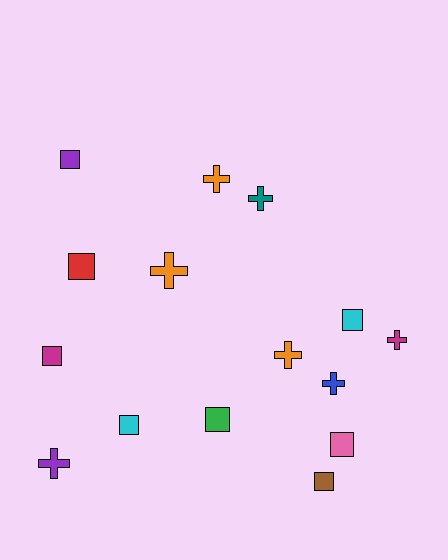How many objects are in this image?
There are 15 objects.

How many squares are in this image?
There are 8 squares.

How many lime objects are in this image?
There are no lime objects.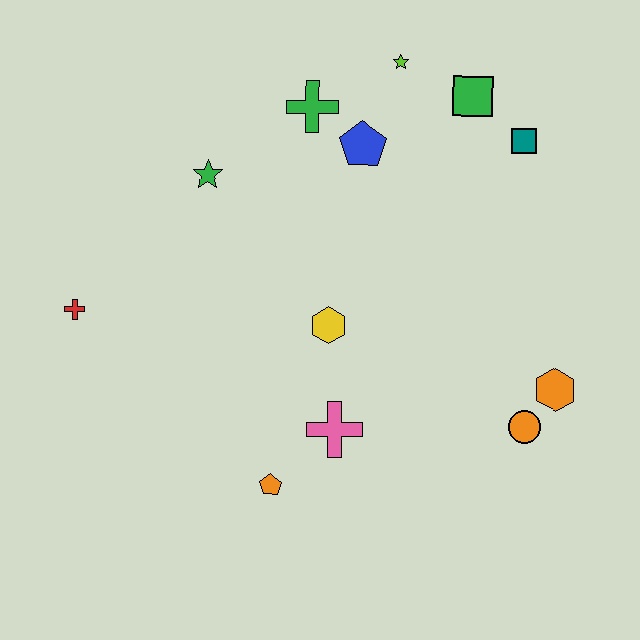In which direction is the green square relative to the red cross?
The green square is to the right of the red cross.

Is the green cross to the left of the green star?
No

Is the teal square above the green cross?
No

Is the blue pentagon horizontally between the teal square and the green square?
No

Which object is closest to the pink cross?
The orange pentagon is closest to the pink cross.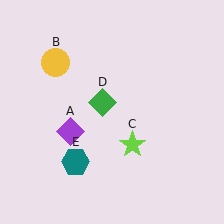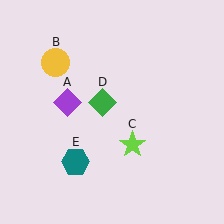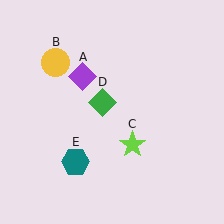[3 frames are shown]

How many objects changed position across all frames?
1 object changed position: purple diamond (object A).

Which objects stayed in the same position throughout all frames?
Yellow circle (object B) and lime star (object C) and green diamond (object D) and teal hexagon (object E) remained stationary.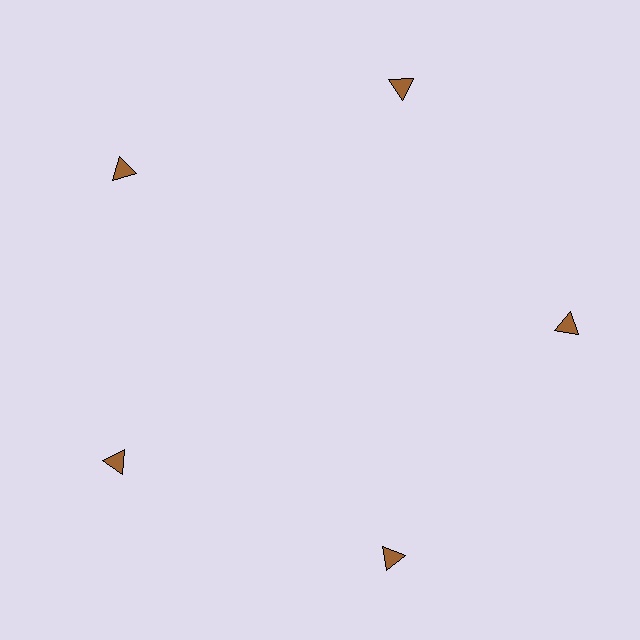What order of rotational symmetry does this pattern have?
This pattern has 5-fold rotational symmetry.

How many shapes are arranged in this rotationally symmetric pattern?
There are 5 shapes, arranged in 5 groups of 1.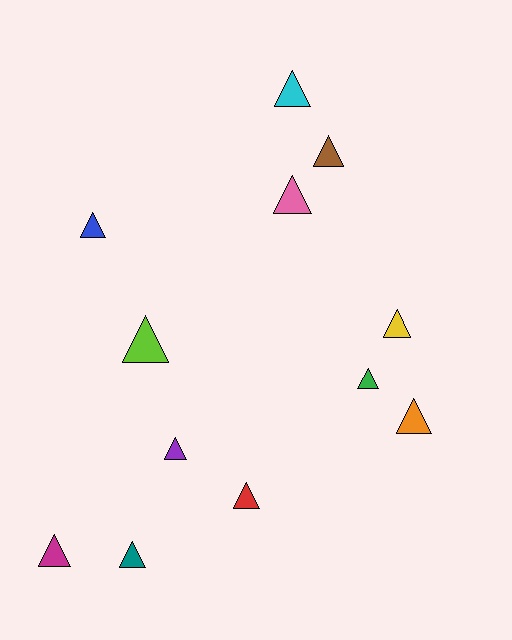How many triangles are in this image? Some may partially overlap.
There are 12 triangles.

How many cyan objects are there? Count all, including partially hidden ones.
There is 1 cyan object.